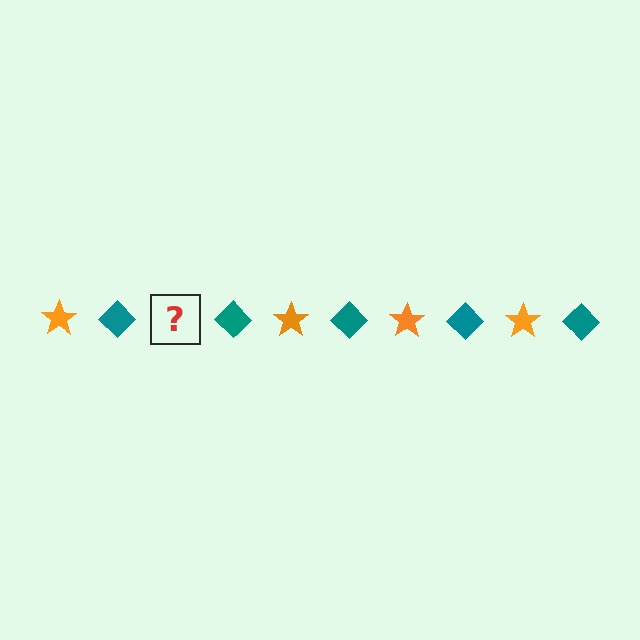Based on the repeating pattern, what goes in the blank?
The blank should be an orange star.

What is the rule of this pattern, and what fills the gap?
The rule is that the pattern alternates between orange star and teal diamond. The gap should be filled with an orange star.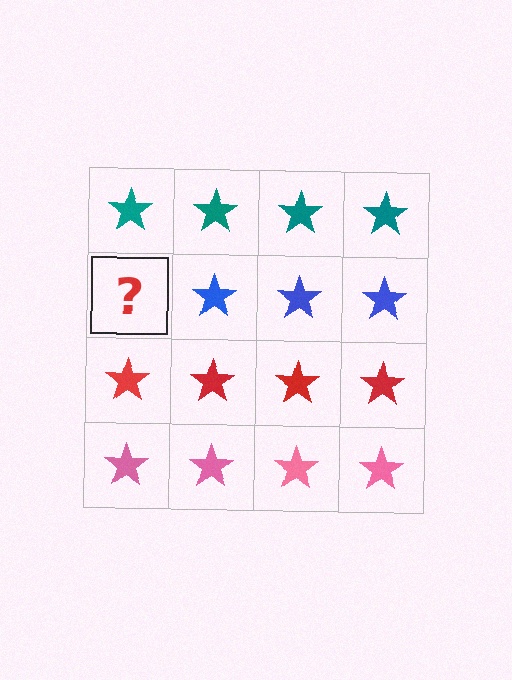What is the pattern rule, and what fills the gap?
The rule is that each row has a consistent color. The gap should be filled with a blue star.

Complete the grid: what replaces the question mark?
The question mark should be replaced with a blue star.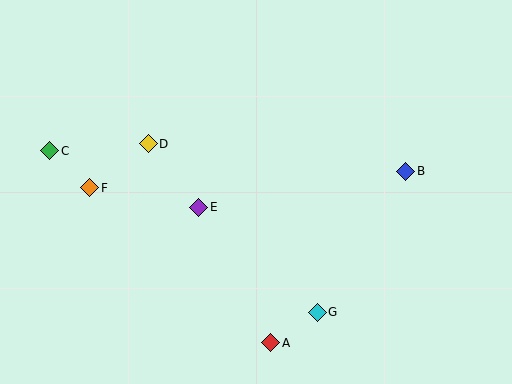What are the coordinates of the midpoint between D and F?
The midpoint between D and F is at (119, 166).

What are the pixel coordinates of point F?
Point F is at (90, 188).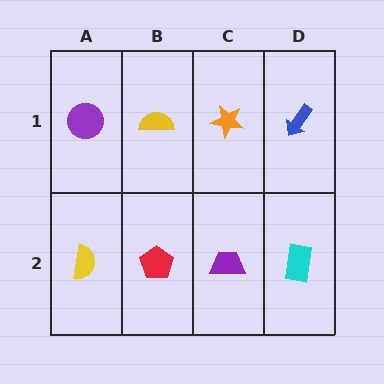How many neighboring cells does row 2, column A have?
2.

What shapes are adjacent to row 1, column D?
A cyan rectangle (row 2, column D), an orange star (row 1, column C).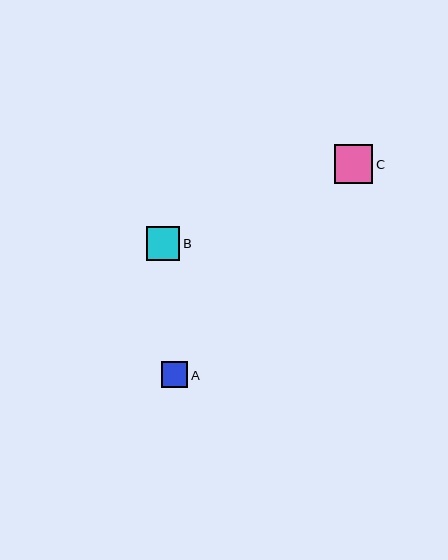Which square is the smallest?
Square A is the smallest with a size of approximately 27 pixels.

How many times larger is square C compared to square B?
Square C is approximately 1.1 times the size of square B.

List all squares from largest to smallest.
From largest to smallest: C, B, A.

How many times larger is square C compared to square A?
Square C is approximately 1.4 times the size of square A.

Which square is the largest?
Square C is the largest with a size of approximately 39 pixels.